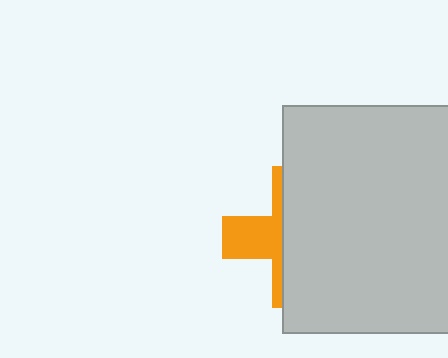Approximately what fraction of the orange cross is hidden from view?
Roughly 66% of the orange cross is hidden behind the light gray square.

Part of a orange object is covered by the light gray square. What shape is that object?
It is a cross.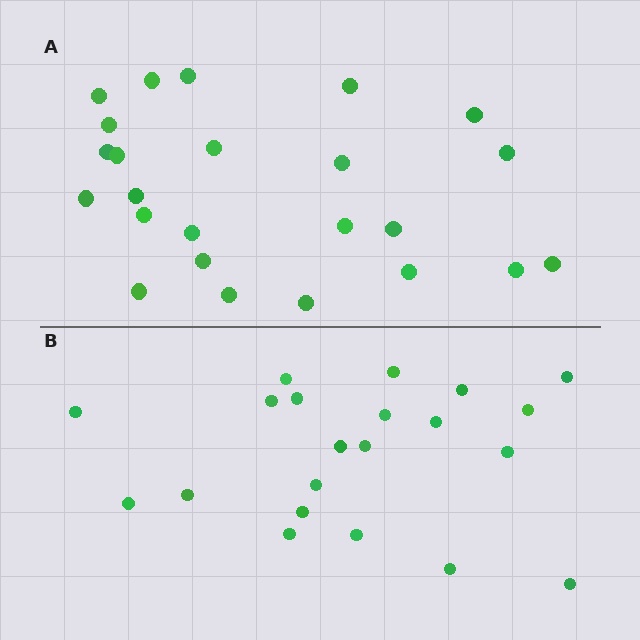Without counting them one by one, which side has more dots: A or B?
Region A (the top region) has more dots.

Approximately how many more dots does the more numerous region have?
Region A has just a few more — roughly 2 or 3 more dots than region B.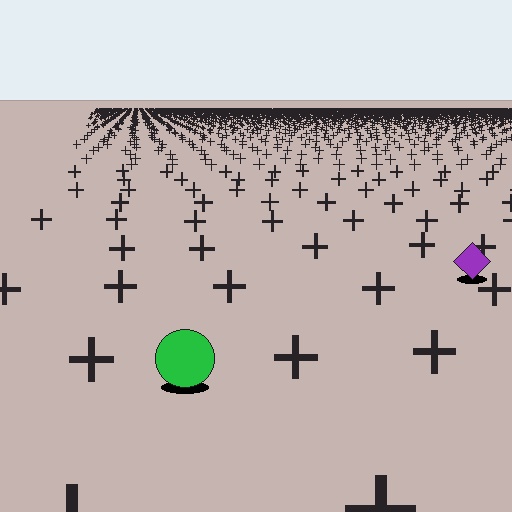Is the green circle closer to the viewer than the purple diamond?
Yes. The green circle is closer — you can tell from the texture gradient: the ground texture is coarser near it.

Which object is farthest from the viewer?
The purple diamond is farthest from the viewer. It appears smaller and the ground texture around it is denser.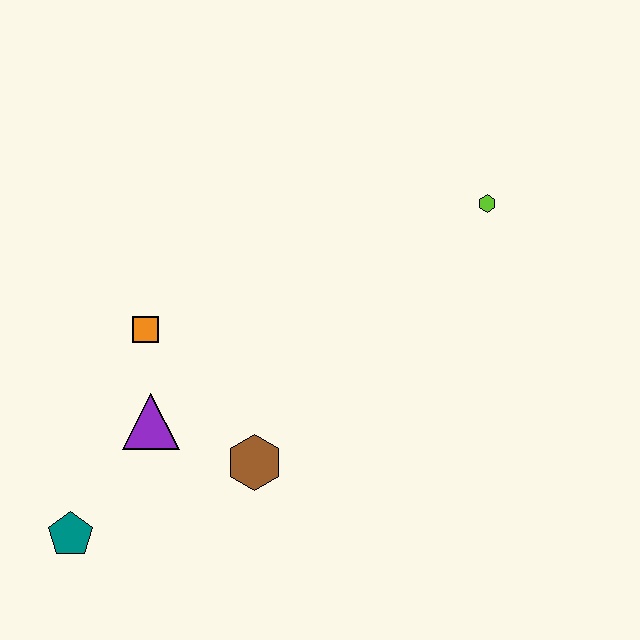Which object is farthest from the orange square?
The lime hexagon is farthest from the orange square.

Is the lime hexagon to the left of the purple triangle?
No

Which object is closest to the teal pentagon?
The purple triangle is closest to the teal pentagon.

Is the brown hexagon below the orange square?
Yes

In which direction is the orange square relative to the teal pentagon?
The orange square is above the teal pentagon.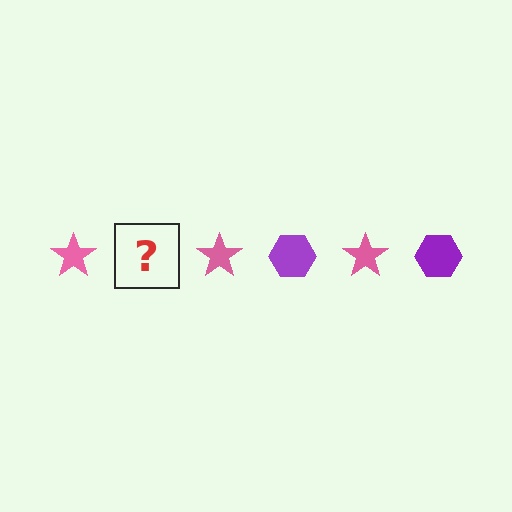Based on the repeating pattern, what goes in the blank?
The blank should be a purple hexagon.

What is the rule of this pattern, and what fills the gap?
The rule is that the pattern alternates between pink star and purple hexagon. The gap should be filled with a purple hexagon.